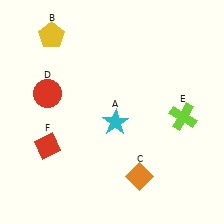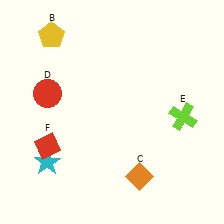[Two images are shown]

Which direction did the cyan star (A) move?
The cyan star (A) moved left.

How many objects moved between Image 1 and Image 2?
1 object moved between the two images.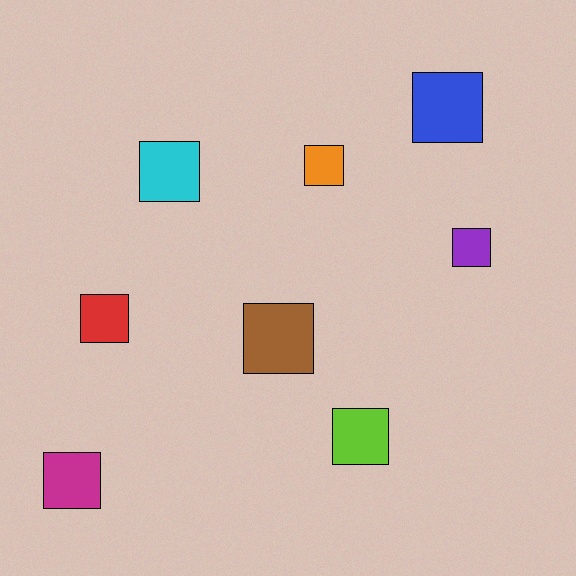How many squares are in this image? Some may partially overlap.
There are 8 squares.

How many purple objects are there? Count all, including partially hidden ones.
There is 1 purple object.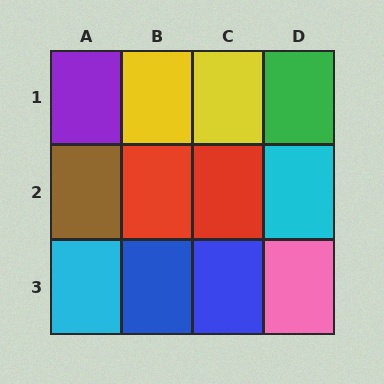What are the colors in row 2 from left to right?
Brown, red, red, cyan.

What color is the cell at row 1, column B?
Yellow.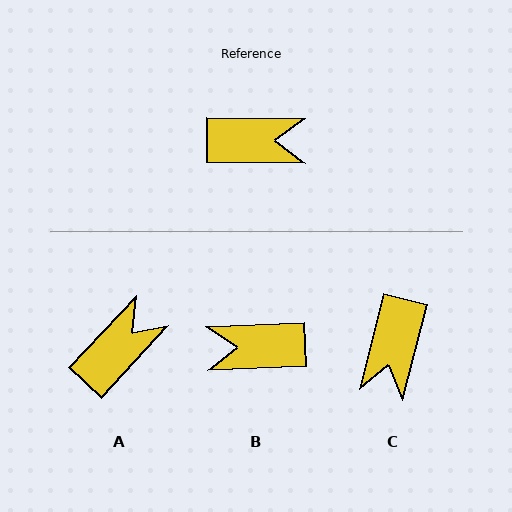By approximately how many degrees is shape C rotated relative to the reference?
Approximately 104 degrees clockwise.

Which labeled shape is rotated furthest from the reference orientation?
B, about 177 degrees away.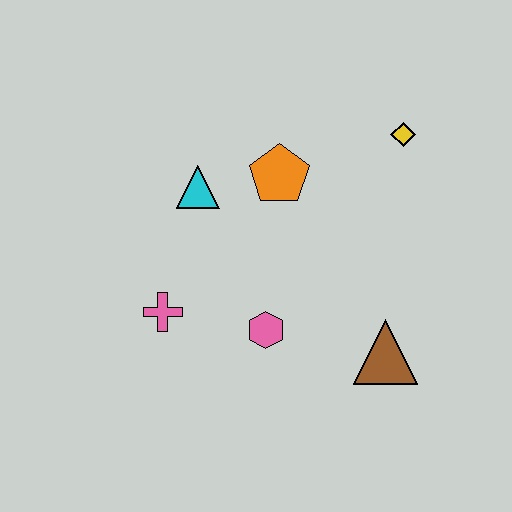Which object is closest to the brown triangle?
The pink hexagon is closest to the brown triangle.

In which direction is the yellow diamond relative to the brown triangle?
The yellow diamond is above the brown triangle.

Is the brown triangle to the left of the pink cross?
No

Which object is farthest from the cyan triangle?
The brown triangle is farthest from the cyan triangle.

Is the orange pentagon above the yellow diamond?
No